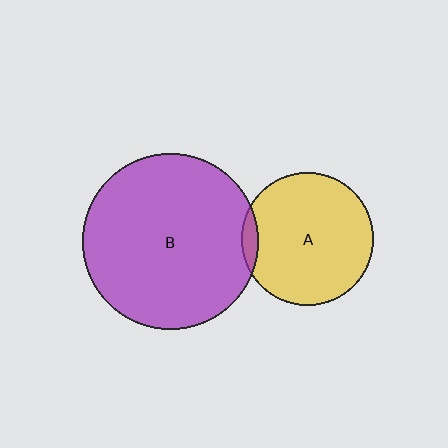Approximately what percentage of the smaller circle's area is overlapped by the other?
Approximately 5%.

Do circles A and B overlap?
Yes.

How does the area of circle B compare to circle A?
Approximately 1.8 times.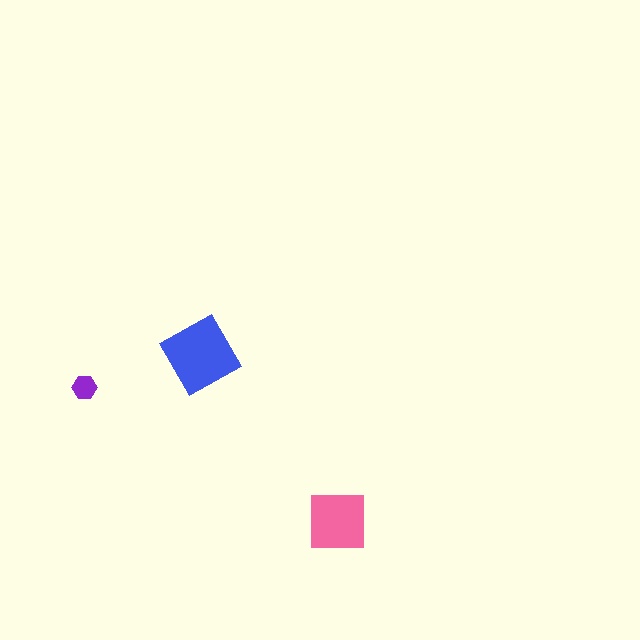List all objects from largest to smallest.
The blue diamond, the pink square, the purple hexagon.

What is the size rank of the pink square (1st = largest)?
2nd.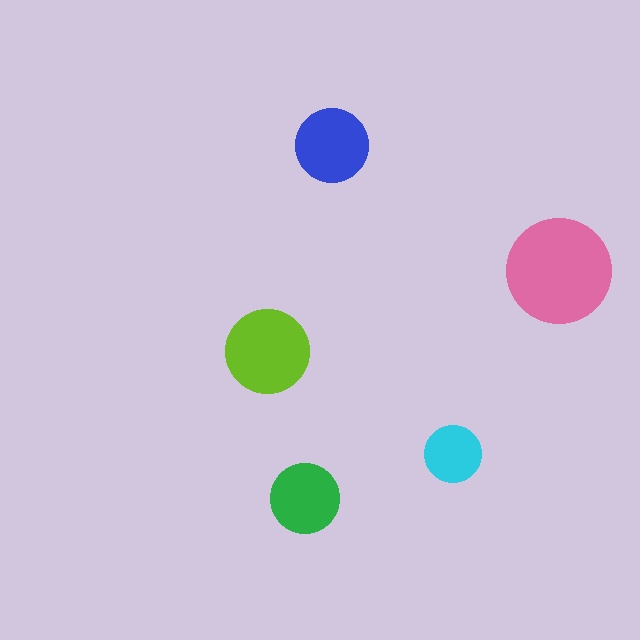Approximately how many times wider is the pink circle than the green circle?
About 1.5 times wider.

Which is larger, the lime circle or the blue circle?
The lime one.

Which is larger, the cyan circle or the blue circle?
The blue one.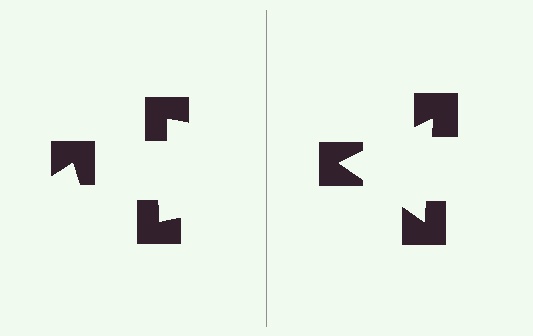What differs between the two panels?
The notched squares are positioned identically on both sides; only the wedge orientations differ. On the right they align to a triangle; on the left they are misaligned.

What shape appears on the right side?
An illusory triangle.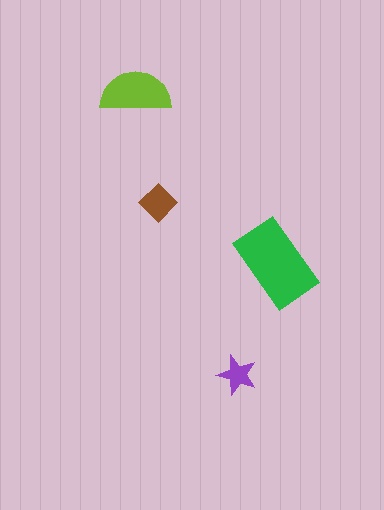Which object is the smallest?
The purple star.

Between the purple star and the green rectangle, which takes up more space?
The green rectangle.